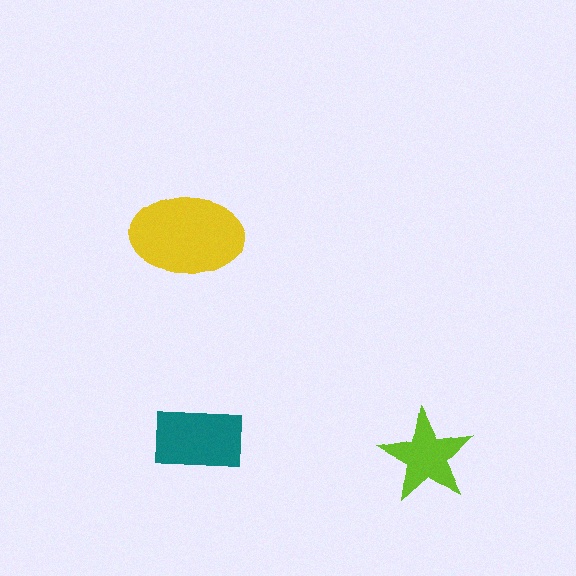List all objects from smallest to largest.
The lime star, the teal rectangle, the yellow ellipse.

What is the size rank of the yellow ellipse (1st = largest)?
1st.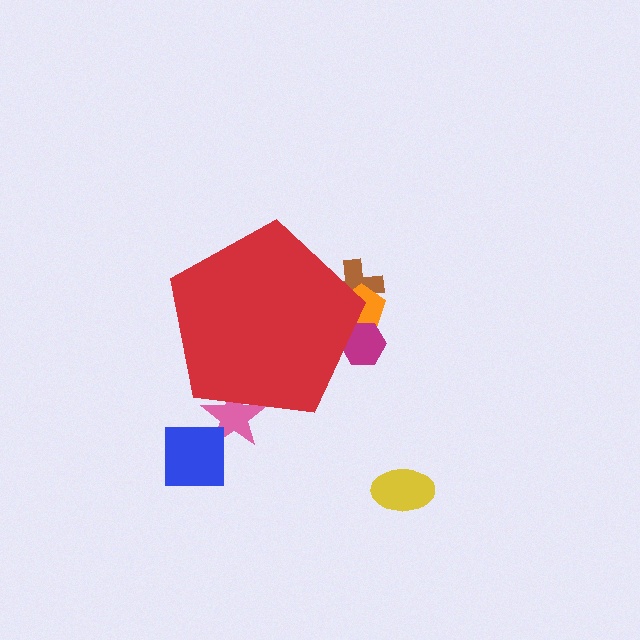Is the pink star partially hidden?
Yes, the pink star is partially hidden behind the red pentagon.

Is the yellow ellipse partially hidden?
No, the yellow ellipse is fully visible.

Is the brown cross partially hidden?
Yes, the brown cross is partially hidden behind the red pentagon.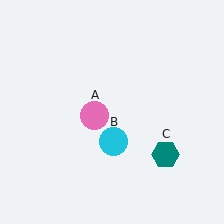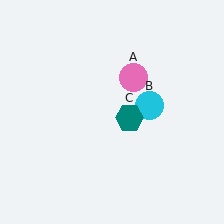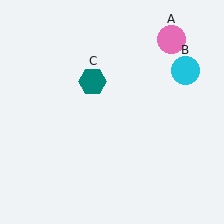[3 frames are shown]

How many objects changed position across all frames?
3 objects changed position: pink circle (object A), cyan circle (object B), teal hexagon (object C).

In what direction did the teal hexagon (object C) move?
The teal hexagon (object C) moved up and to the left.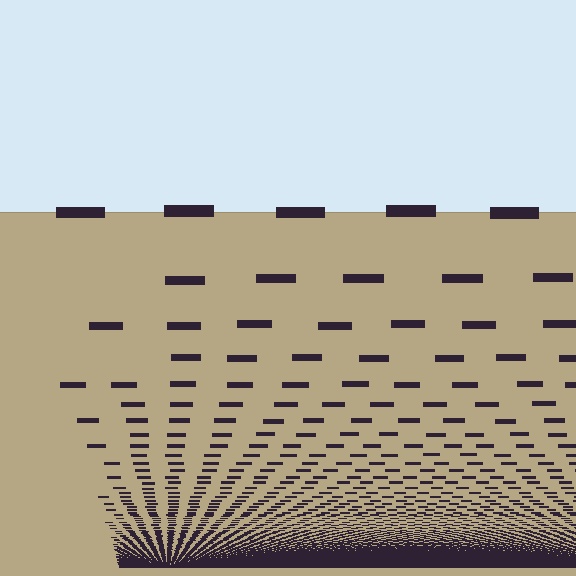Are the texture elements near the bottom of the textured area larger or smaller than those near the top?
Smaller. The gradient is inverted — elements near the bottom are smaller and denser.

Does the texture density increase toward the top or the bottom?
Density increases toward the bottom.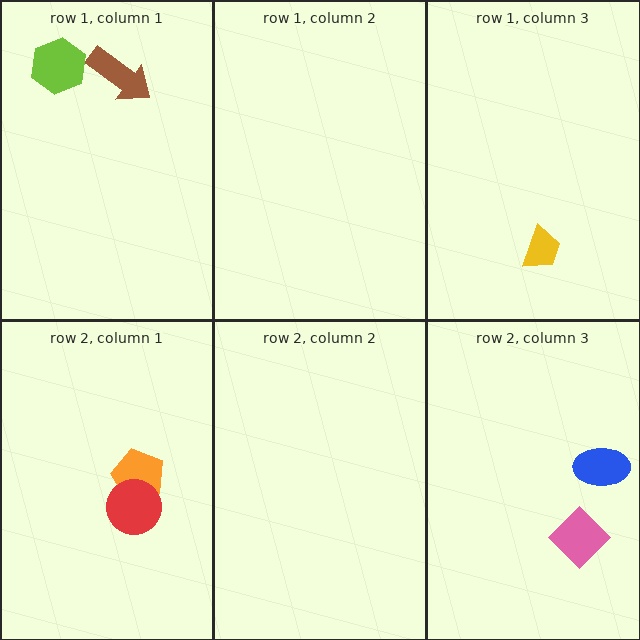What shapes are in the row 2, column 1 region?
The orange pentagon, the red circle.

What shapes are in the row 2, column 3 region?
The pink diamond, the blue ellipse.